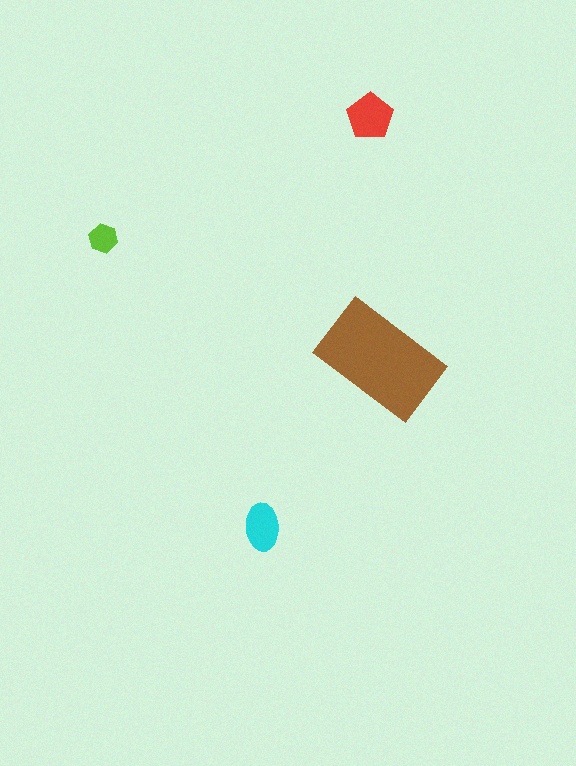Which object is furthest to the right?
The brown rectangle is rightmost.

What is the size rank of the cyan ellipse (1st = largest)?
3rd.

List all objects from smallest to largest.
The lime hexagon, the cyan ellipse, the red pentagon, the brown rectangle.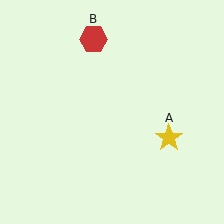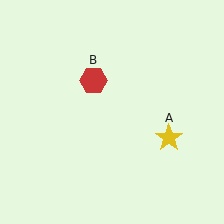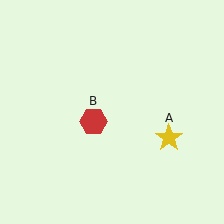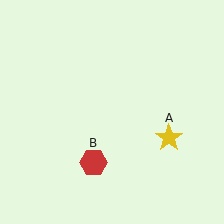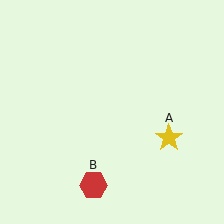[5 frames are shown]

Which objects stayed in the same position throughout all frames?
Yellow star (object A) remained stationary.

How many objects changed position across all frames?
1 object changed position: red hexagon (object B).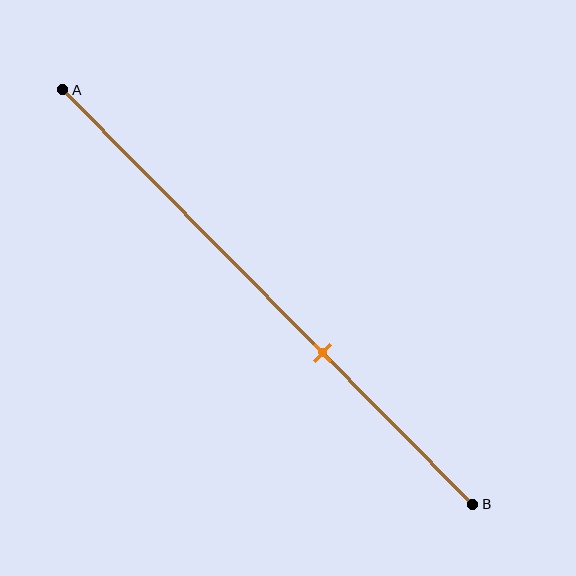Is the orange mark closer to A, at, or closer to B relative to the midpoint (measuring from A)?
The orange mark is closer to point B than the midpoint of segment AB.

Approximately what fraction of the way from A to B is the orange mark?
The orange mark is approximately 65% of the way from A to B.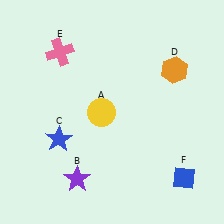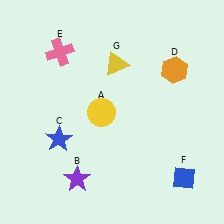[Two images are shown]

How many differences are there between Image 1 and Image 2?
There is 1 difference between the two images.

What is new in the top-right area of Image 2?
A yellow triangle (G) was added in the top-right area of Image 2.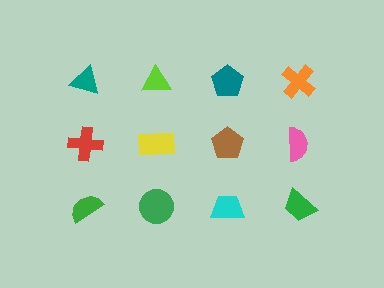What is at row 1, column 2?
A lime triangle.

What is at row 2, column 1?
A red cross.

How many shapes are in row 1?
4 shapes.